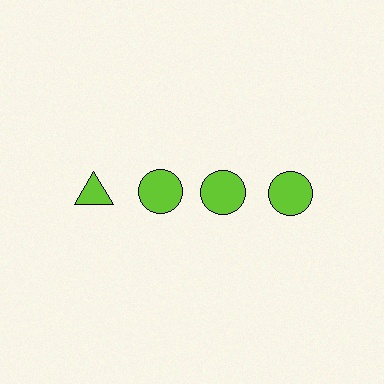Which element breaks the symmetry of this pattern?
The lime triangle in the top row, leftmost column breaks the symmetry. All other shapes are lime circles.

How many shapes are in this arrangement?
There are 4 shapes arranged in a grid pattern.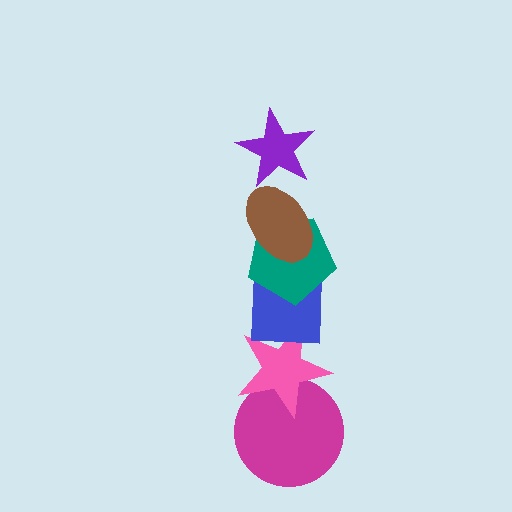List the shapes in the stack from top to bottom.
From top to bottom: the purple star, the brown ellipse, the teal pentagon, the blue square, the pink star, the magenta circle.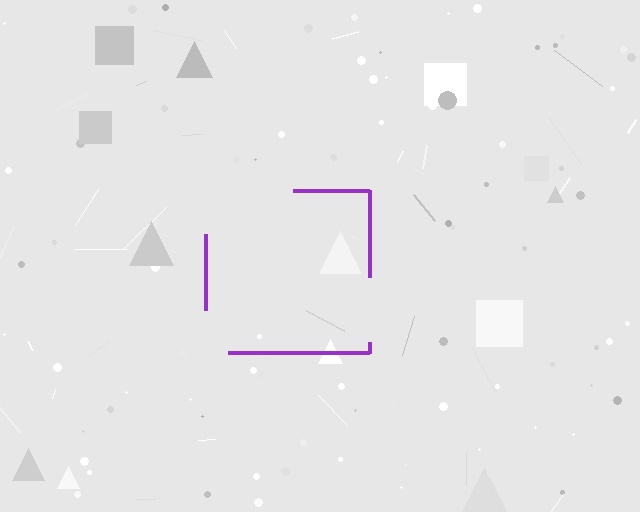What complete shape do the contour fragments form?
The contour fragments form a square.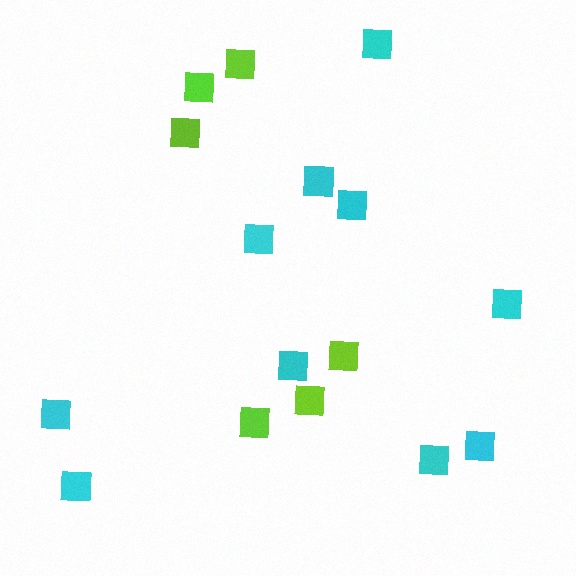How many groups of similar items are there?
There are 2 groups: one group of cyan squares (10) and one group of lime squares (6).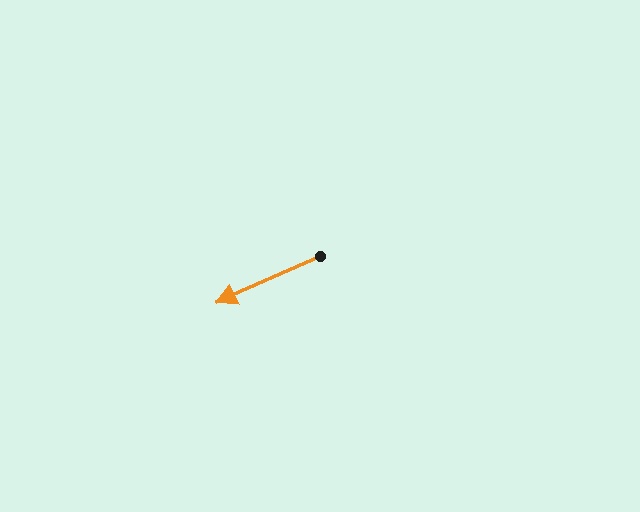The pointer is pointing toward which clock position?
Roughly 8 o'clock.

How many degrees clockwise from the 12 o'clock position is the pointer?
Approximately 246 degrees.